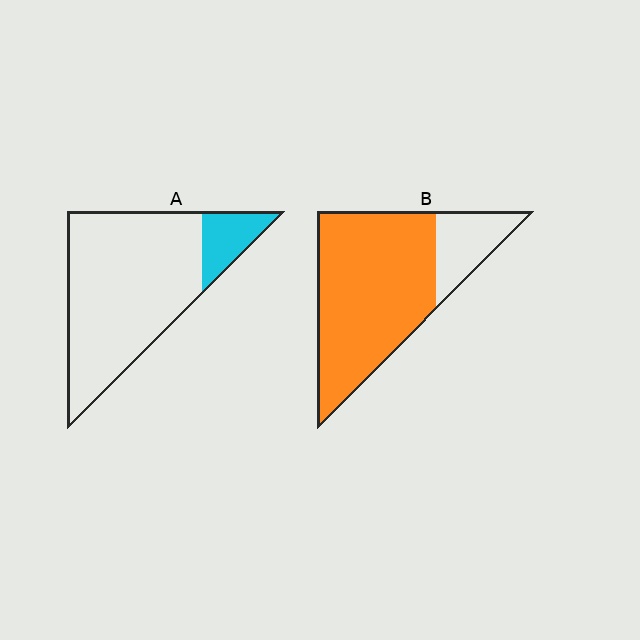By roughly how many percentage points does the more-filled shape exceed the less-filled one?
By roughly 65 percentage points (B over A).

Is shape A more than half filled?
No.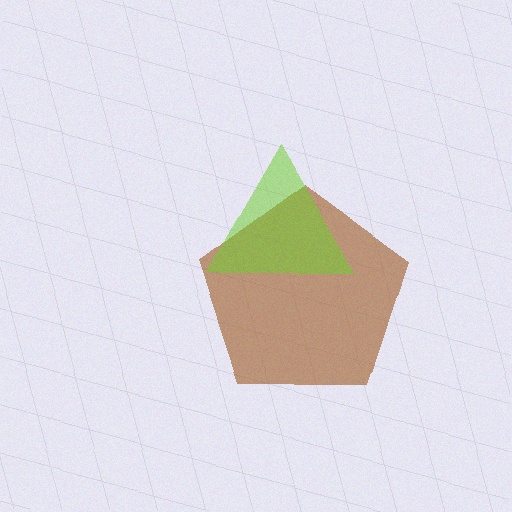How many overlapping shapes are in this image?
There are 2 overlapping shapes in the image.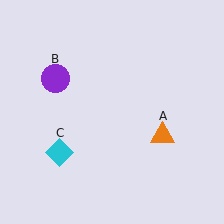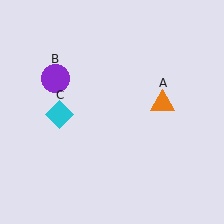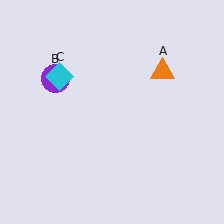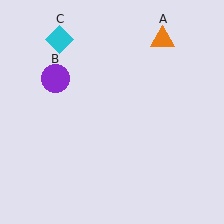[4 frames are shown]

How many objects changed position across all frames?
2 objects changed position: orange triangle (object A), cyan diamond (object C).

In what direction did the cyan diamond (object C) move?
The cyan diamond (object C) moved up.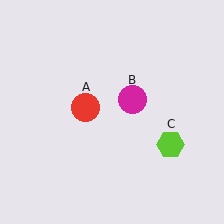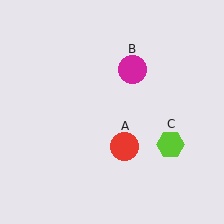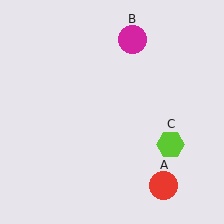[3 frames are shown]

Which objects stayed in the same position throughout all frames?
Lime hexagon (object C) remained stationary.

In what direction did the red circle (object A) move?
The red circle (object A) moved down and to the right.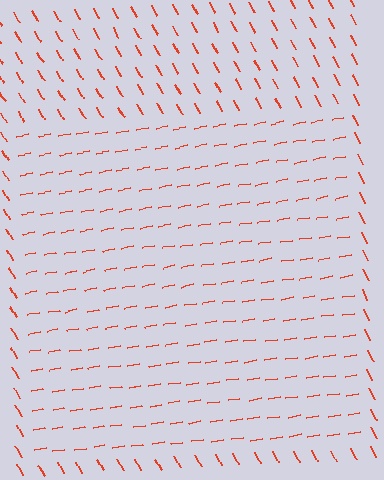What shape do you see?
I see a rectangle.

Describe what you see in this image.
The image is filled with small red line segments. A rectangle region in the image has lines oriented differently from the surrounding lines, creating a visible texture boundary.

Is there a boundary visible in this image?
Yes, there is a texture boundary formed by a change in line orientation.